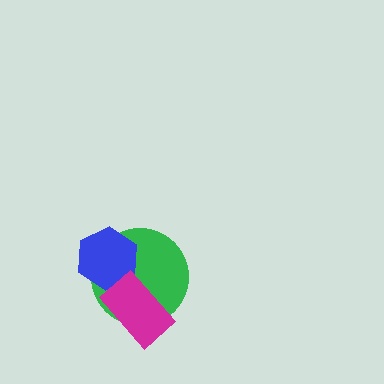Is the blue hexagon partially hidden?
Yes, it is partially covered by another shape.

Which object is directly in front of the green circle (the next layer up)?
The blue hexagon is directly in front of the green circle.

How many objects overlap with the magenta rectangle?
2 objects overlap with the magenta rectangle.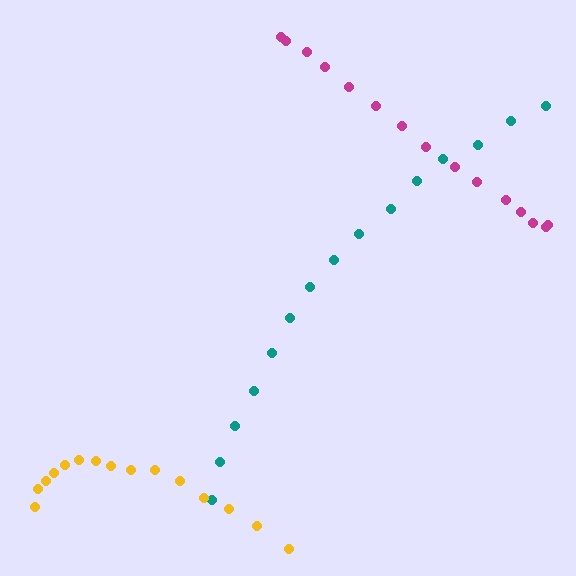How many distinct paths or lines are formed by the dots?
There are 3 distinct paths.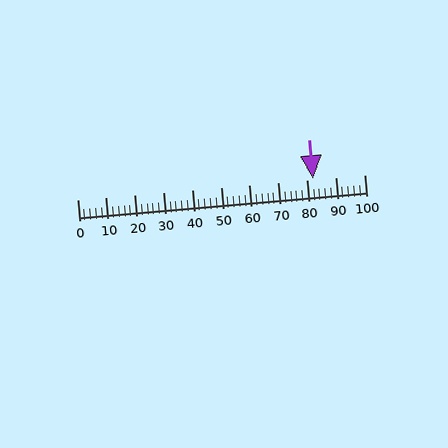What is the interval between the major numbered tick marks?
The major tick marks are spaced 10 units apart.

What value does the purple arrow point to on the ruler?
The purple arrow points to approximately 82.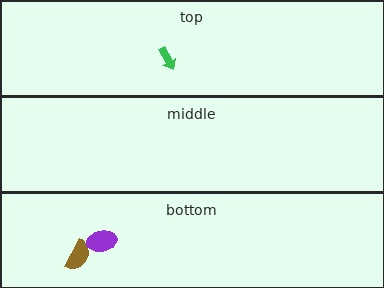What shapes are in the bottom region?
The brown semicircle, the purple ellipse.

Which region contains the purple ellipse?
The bottom region.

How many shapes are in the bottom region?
2.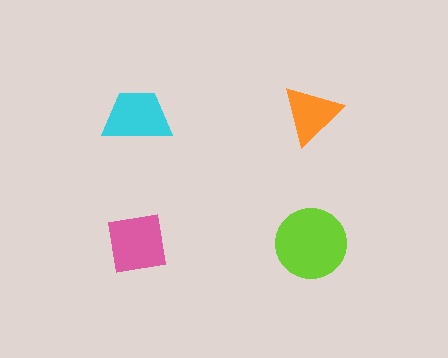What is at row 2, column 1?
A pink square.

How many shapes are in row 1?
2 shapes.